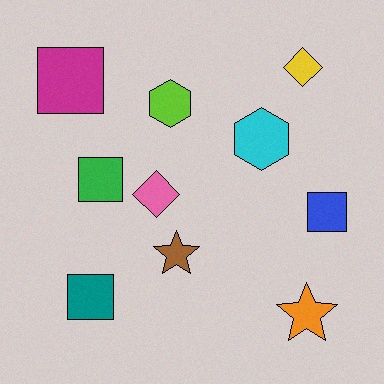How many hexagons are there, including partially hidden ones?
There are 2 hexagons.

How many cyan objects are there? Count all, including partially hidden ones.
There is 1 cyan object.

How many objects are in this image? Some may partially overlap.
There are 10 objects.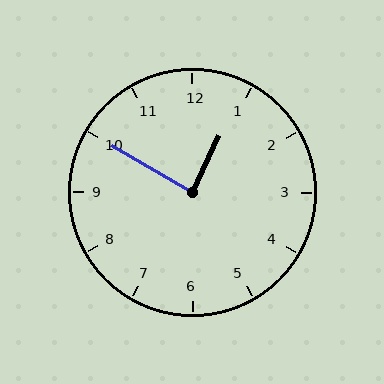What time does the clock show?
12:50.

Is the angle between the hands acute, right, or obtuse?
It is right.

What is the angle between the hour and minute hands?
Approximately 85 degrees.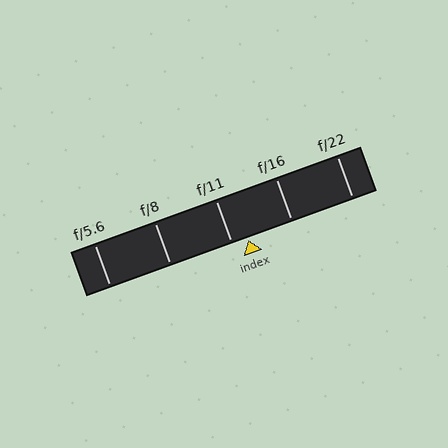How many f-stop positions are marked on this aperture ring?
There are 5 f-stop positions marked.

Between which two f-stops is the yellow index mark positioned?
The index mark is between f/11 and f/16.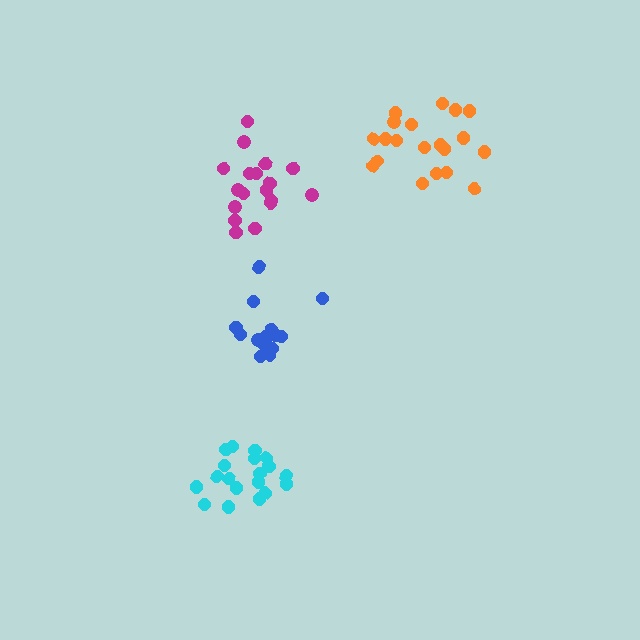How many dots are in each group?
Group 1: 16 dots, Group 2: 18 dots, Group 3: 19 dots, Group 4: 20 dots (73 total).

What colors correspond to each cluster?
The clusters are colored: blue, magenta, cyan, orange.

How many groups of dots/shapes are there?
There are 4 groups.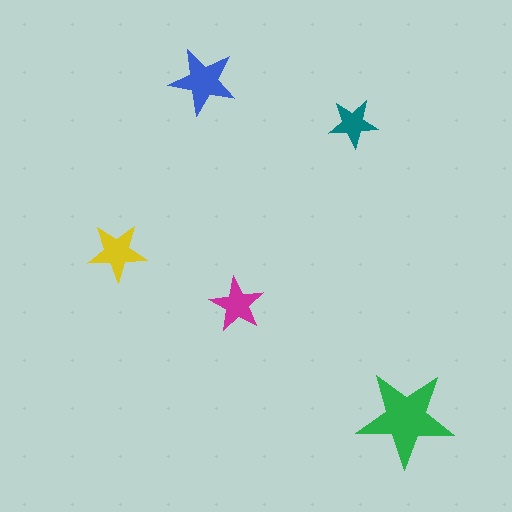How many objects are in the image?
There are 5 objects in the image.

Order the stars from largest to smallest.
the green one, the blue one, the yellow one, the magenta one, the teal one.